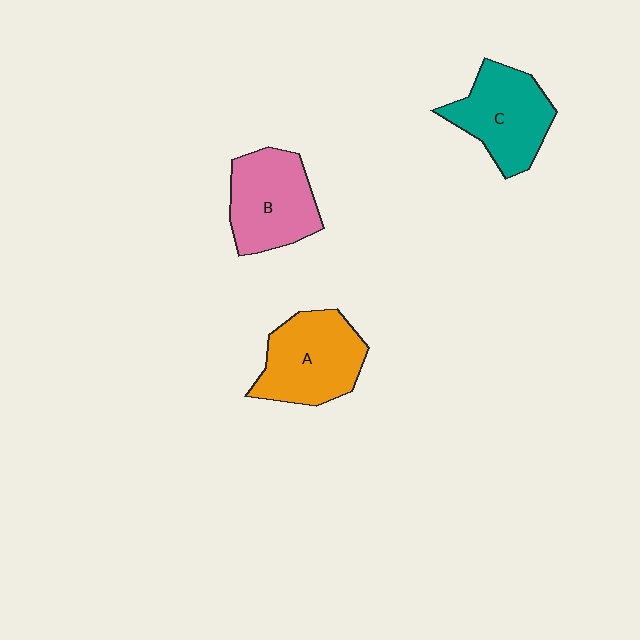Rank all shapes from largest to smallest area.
From largest to smallest: A (orange), B (pink), C (teal).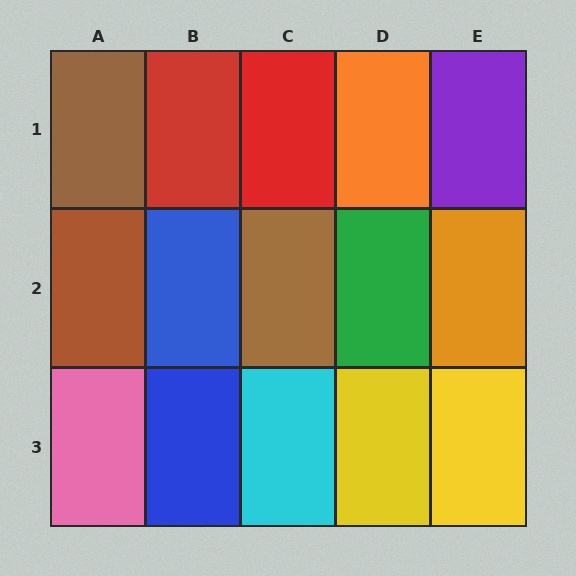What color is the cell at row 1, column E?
Purple.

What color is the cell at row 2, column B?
Blue.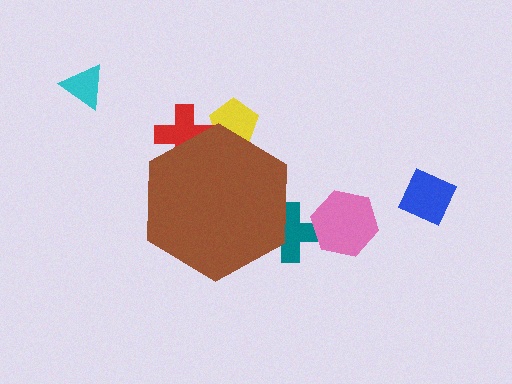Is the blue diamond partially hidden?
No, the blue diamond is fully visible.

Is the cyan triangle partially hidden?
No, the cyan triangle is fully visible.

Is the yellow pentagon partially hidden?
Yes, the yellow pentagon is partially hidden behind the brown hexagon.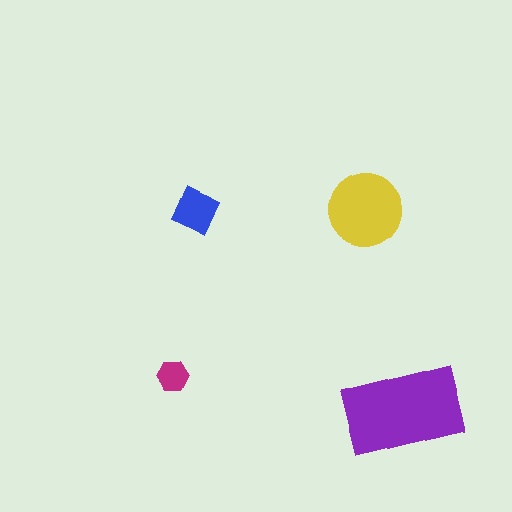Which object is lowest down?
The purple rectangle is bottommost.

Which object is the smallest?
The magenta hexagon.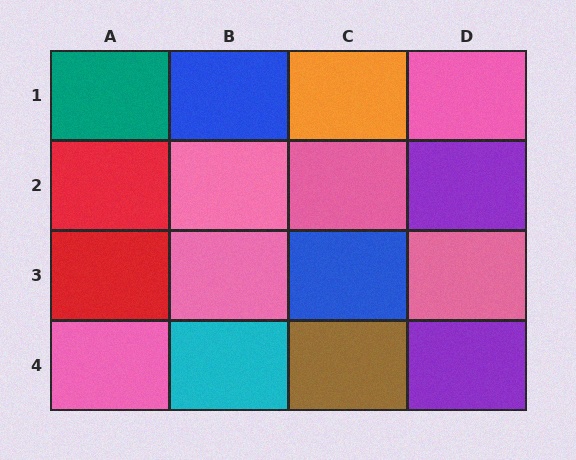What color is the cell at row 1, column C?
Orange.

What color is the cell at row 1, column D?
Pink.